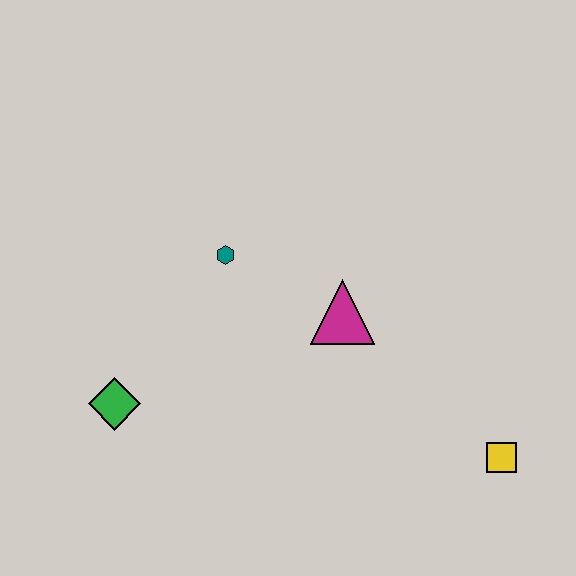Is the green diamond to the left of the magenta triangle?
Yes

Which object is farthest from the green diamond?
The yellow square is farthest from the green diamond.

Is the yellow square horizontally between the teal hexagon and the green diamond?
No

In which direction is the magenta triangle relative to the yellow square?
The magenta triangle is to the left of the yellow square.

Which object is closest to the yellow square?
The magenta triangle is closest to the yellow square.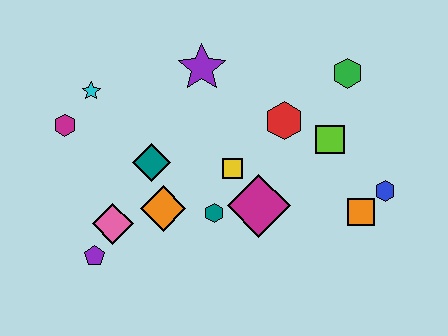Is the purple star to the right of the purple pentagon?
Yes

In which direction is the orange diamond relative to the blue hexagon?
The orange diamond is to the left of the blue hexagon.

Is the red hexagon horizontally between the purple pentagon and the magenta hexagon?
No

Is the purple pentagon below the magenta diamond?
Yes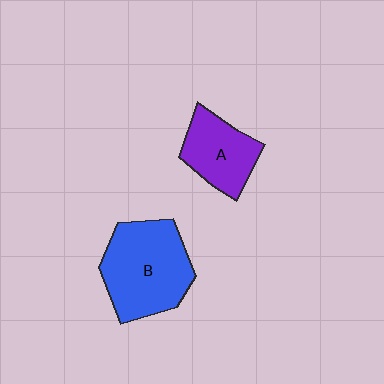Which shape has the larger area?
Shape B (blue).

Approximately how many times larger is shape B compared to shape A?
Approximately 1.6 times.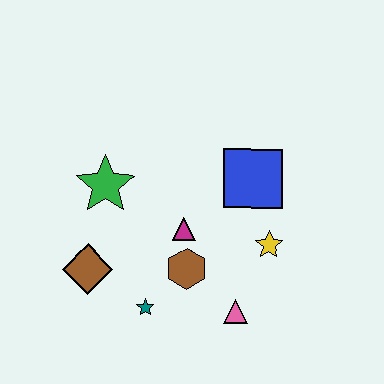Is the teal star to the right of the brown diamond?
Yes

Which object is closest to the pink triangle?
The brown hexagon is closest to the pink triangle.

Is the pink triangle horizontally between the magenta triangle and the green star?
No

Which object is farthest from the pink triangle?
The green star is farthest from the pink triangle.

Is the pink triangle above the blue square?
No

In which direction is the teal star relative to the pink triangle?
The teal star is to the left of the pink triangle.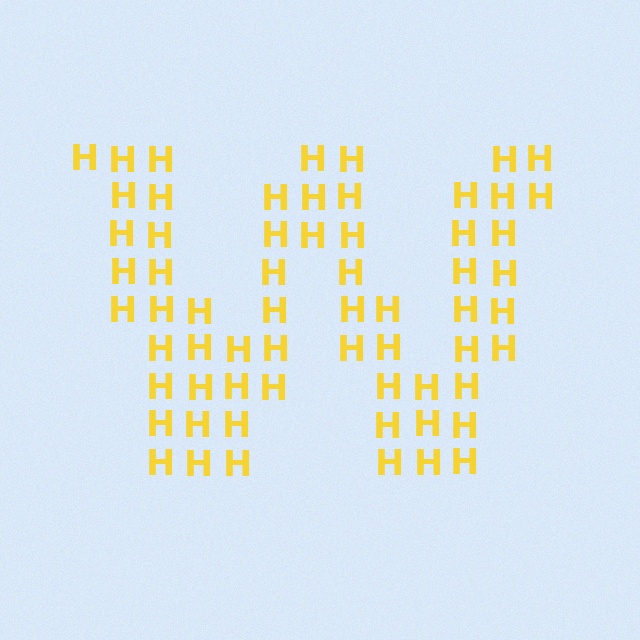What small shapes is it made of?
It is made of small letter H's.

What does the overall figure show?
The overall figure shows the letter W.